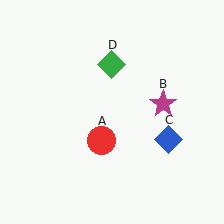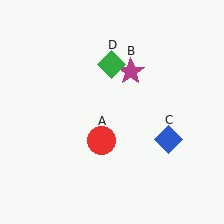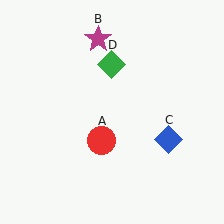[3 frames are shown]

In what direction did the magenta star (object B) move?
The magenta star (object B) moved up and to the left.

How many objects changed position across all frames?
1 object changed position: magenta star (object B).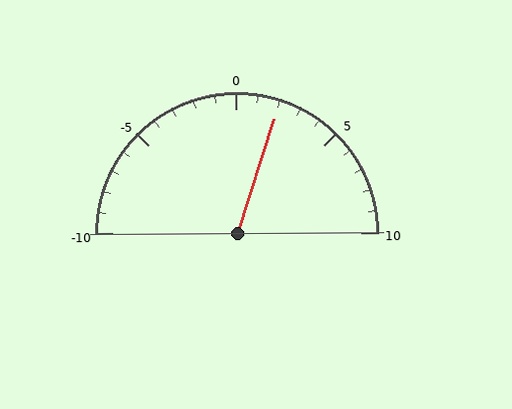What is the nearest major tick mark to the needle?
The nearest major tick mark is 0.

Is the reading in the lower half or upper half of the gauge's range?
The reading is in the upper half of the range (-10 to 10).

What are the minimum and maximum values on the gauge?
The gauge ranges from -10 to 10.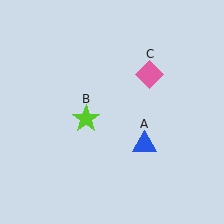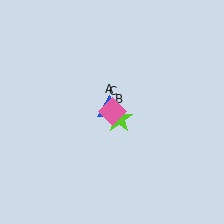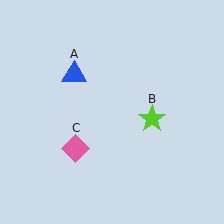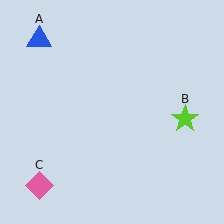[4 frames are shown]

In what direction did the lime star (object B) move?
The lime star (object B) moved right.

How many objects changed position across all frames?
3 objects changed position: blue triangle (object A), lime star (object B), pink diamond (object C).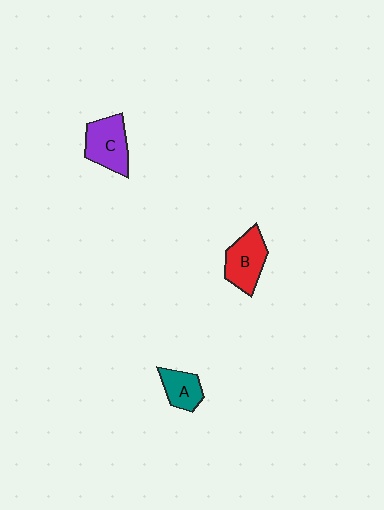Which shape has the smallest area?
Shape A (teal).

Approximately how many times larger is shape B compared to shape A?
Approximately 1.5 times.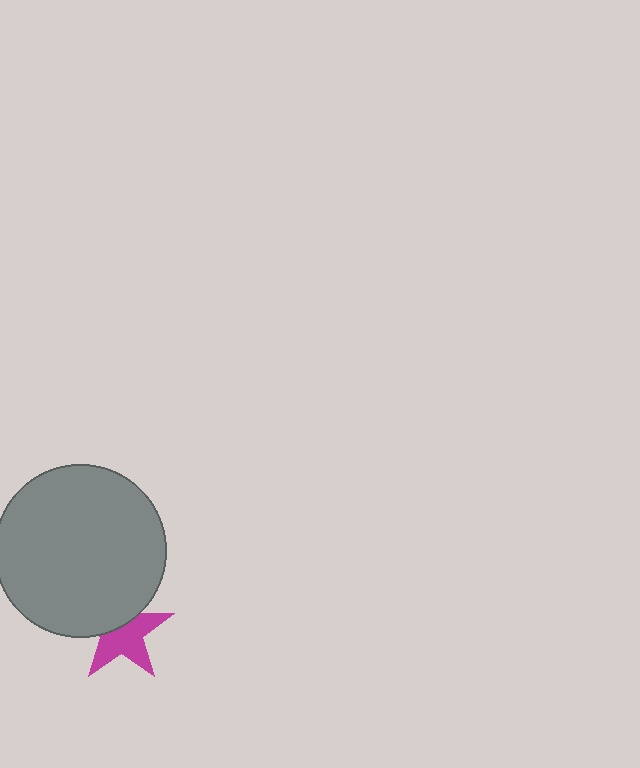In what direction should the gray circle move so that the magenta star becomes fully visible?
The gray circle should move up. That is the shortest direction to clear the overlap and leave the magenta star fully visible.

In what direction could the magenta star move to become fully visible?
The magenta star could move down. That would shift it out from behind the gray circle entirely.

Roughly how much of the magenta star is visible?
About half of it is visible (roughly 60%).